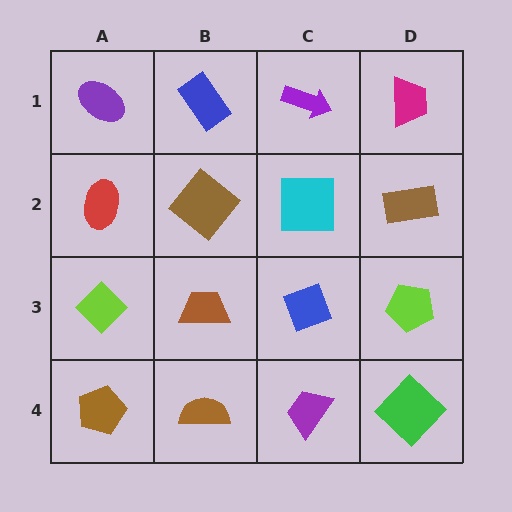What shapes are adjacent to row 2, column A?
A purple ellipse (row 1, column A), a lime diamond (row 3, column A), a brown diamond (row 2, column B).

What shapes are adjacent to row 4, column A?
A lime diamond (row 3, column A), a brown semicircle (row 4, column B).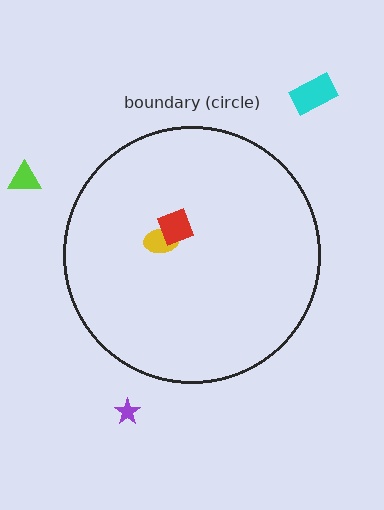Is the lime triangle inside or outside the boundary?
Outside.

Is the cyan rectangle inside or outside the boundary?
Outside.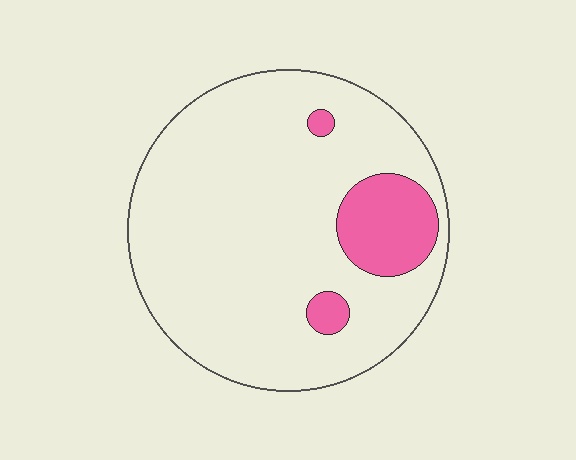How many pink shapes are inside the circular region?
3.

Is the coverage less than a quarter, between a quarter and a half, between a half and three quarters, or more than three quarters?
Less than a quarter.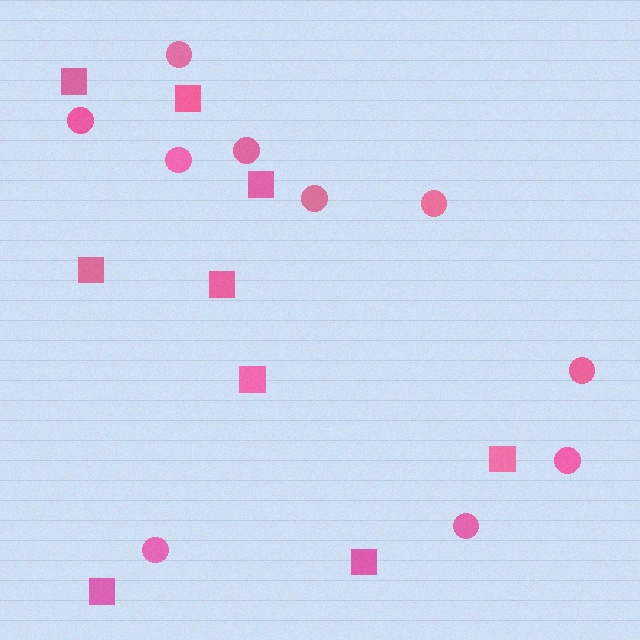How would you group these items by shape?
There are 2 groups: one group of circles (10) and one group of squares (9).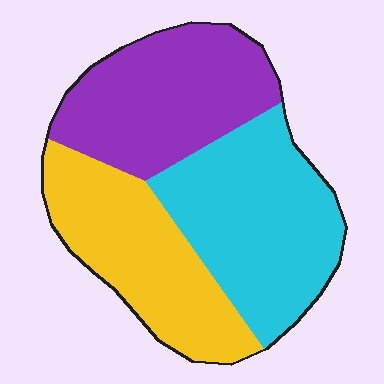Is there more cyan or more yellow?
Cyan.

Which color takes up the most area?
Cyan, at roughly 35%.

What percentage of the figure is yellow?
Yellow covers 31% of the figure.